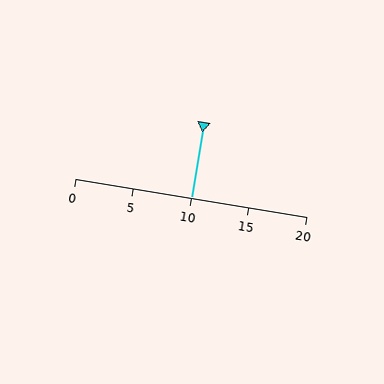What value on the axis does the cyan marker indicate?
The marker indicates approximately 10.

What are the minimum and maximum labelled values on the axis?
The axis runs from 0 to 20.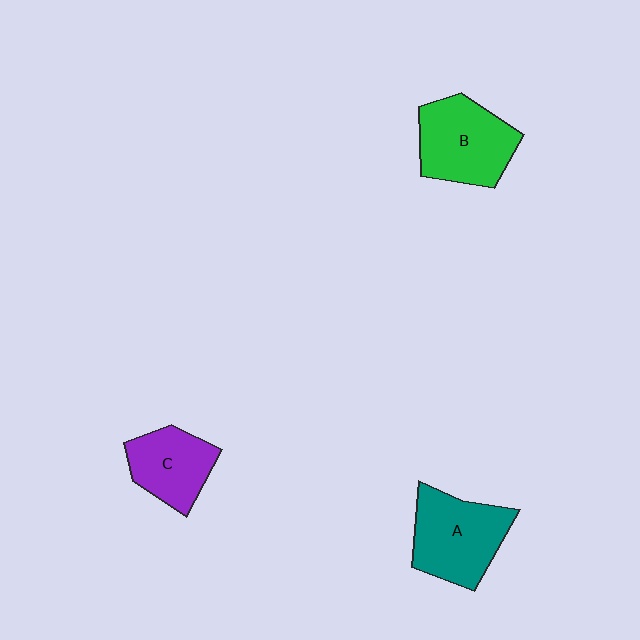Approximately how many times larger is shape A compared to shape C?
Approximately 1.3 times.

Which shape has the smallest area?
Shape C (purple).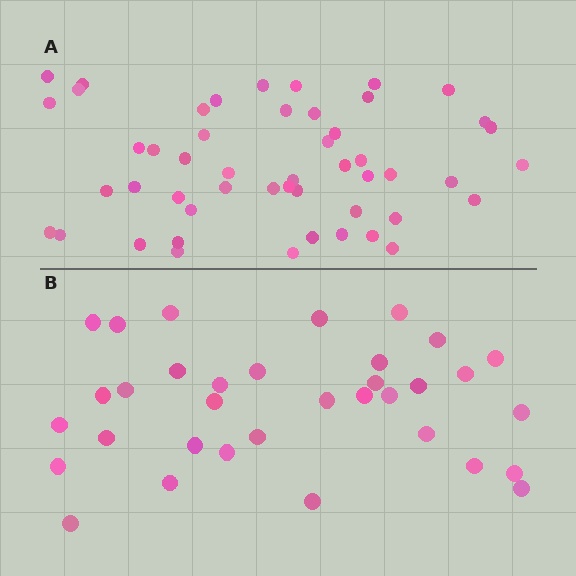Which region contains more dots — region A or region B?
Region A (the top region) has more dots.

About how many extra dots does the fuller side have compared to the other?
Region A has approximately 15 more dots than region B.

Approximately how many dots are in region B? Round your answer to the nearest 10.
About 30 dots. (The exact count is 34, which rounds to 30.)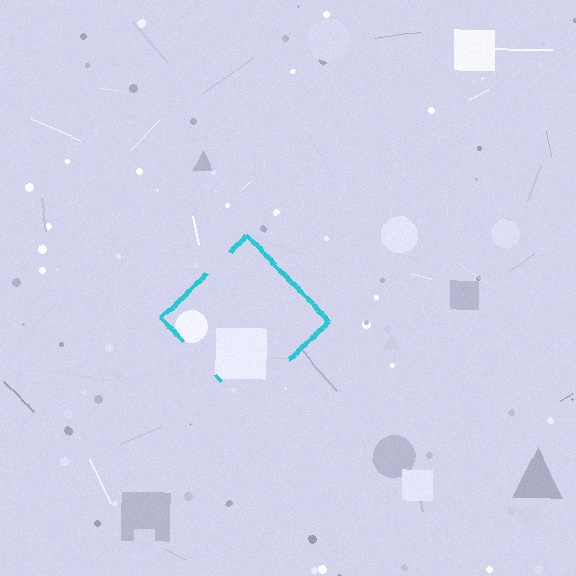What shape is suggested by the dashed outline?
The dashed outline suggests a diamond.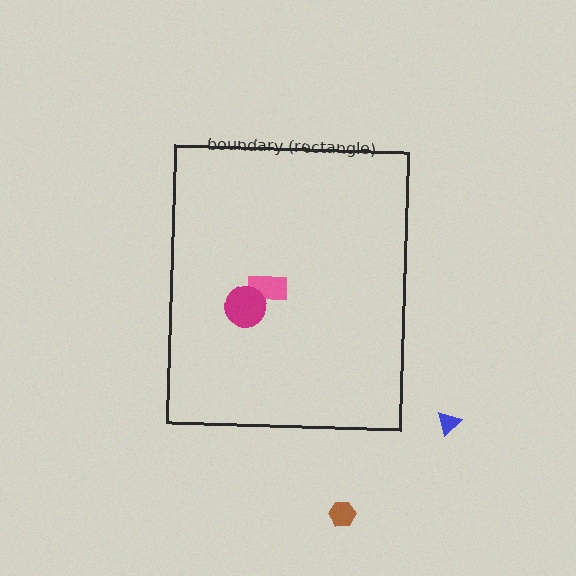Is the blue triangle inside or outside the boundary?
Outside.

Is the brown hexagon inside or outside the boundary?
Outside.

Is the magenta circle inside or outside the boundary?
Inside.